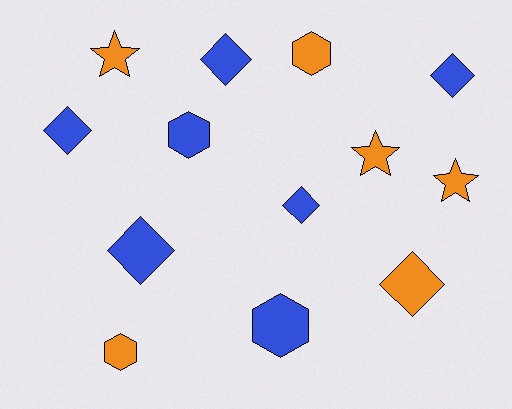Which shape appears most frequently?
Diamond, with 6 objects.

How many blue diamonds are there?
There are 5 blue diamonds.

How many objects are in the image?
There are 13 objects.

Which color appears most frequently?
Blue, with 7 objects.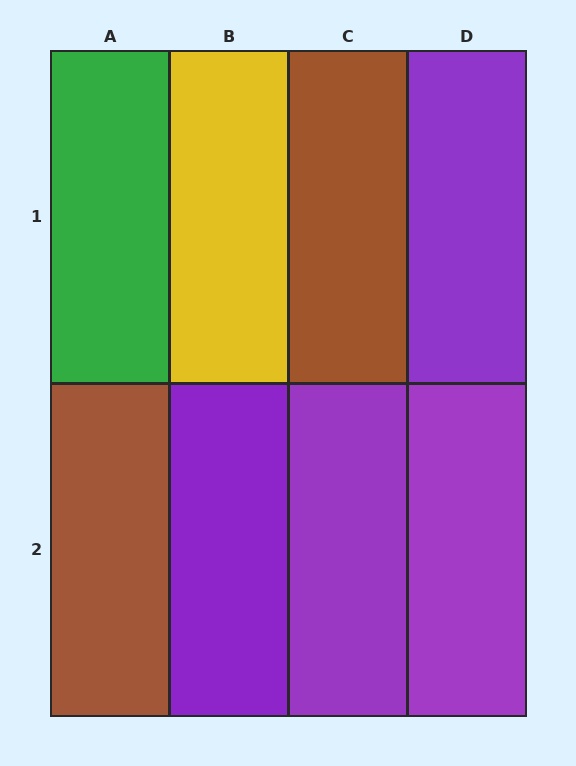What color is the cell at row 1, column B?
Yellow.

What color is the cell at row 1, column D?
Purple.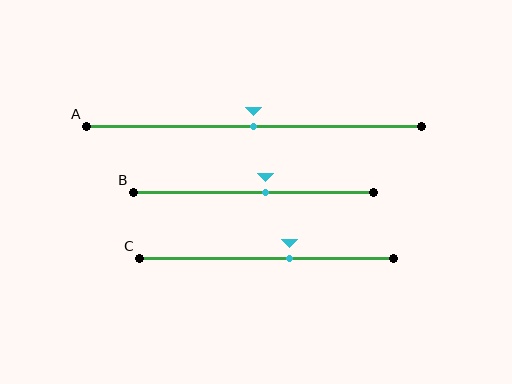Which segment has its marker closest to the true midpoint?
Segment A has its marker closest to the true midpoint.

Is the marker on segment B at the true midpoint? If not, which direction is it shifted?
No, the marker on segment B is shifted to the right by about 5% of the segment length.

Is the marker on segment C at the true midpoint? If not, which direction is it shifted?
No, the marker on segment C is shifted to the right by about 9% of the segment length.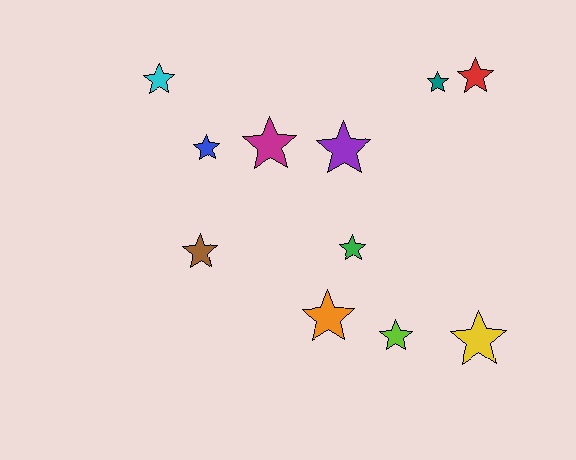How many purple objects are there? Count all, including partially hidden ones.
There is 1 purple object.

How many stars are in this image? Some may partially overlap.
There are 11 stars.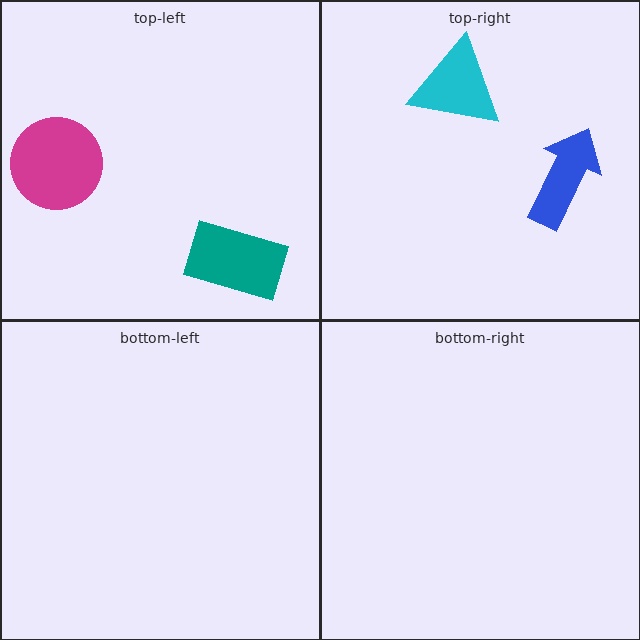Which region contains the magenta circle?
The top-left region.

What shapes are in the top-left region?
The teal rectangle, the magenta circle.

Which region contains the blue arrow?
The top-right region.